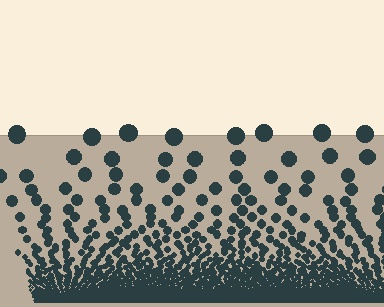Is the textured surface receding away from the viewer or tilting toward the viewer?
The surface appears to tilt toward the viewer. Texture elements get larger and sparser toward the top.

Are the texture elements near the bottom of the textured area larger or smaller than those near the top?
Smaller. The gradient is inverted — elements near the bottom are smaller and denser.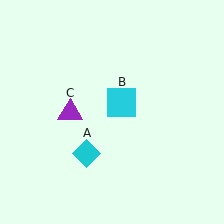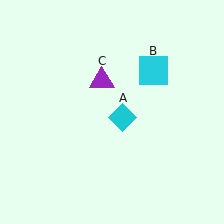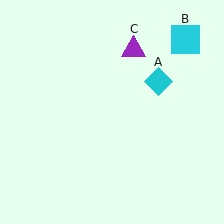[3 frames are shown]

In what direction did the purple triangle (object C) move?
The purple triangle (object C) moved up and to the right.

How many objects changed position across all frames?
3 objects changed position: cyan diamond (object A), cyan square (object B), purple triangle (object C).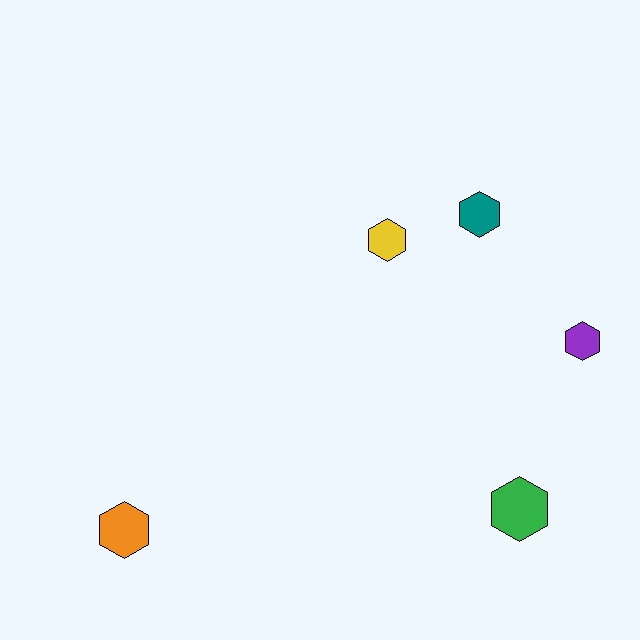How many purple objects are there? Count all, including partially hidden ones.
There is 1 purple object.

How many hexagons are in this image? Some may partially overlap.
There are 5 hexagons.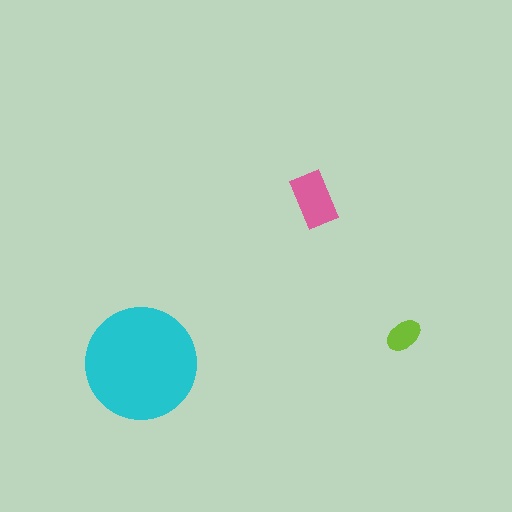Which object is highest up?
The pink rectangle is topmost.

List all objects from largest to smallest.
The cyan circle, the pink rectangle, the lime ellipse.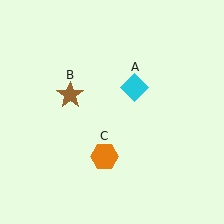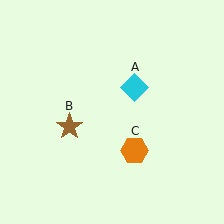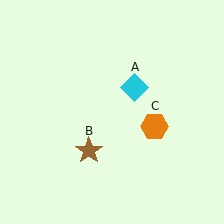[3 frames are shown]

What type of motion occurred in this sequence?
The brown star (object B), orange hexagon (object C) rotated counterclockwise around the center of the scene.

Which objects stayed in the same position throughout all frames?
Cyan diamond (object A) remained stationary.